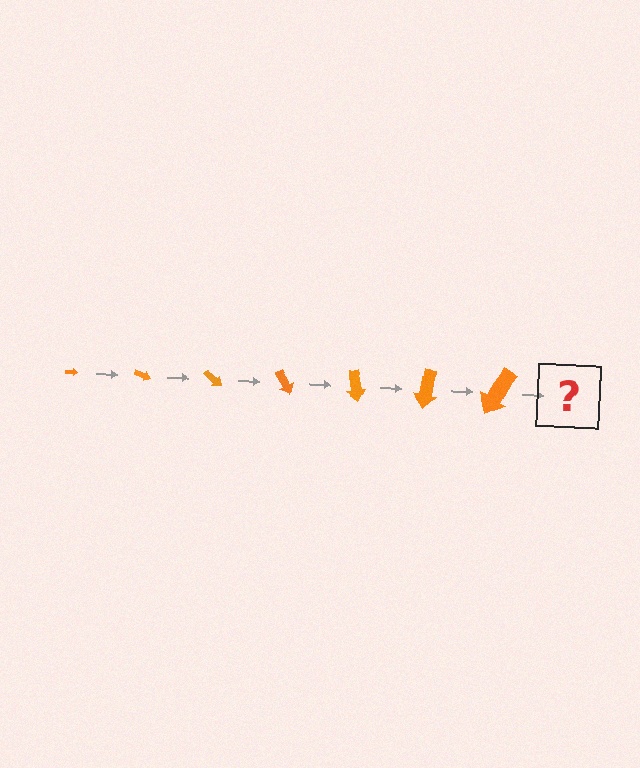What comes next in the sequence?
The next element should be an arrow, larger than the previous one and rotated 140 degrees from the start.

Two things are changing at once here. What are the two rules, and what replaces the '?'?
The two rules are that the arrow grows larger each step and it rotates 20 degrees each step. The '?' should be an arrow, larger than the previous one and rotated 140 degrees from the start.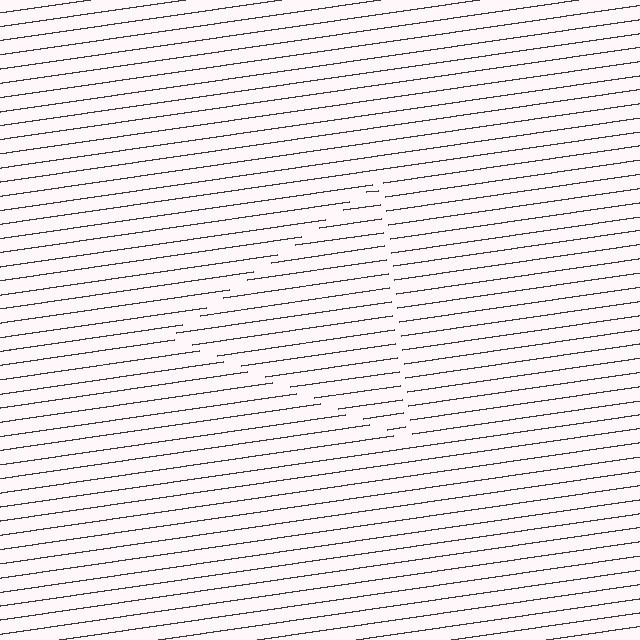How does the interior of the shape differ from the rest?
The interior of the shape contains the same grating, shifted by half a period — the contour is defined by the phase discontinuity where line-ends from the inner and outer gratings abut.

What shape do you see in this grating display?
An illusory triangle. The interior of the shape contains the same grating, shifted by half a period — the contour is defined by the phase discontinuity where line-ends from the inner and outer gratings abut.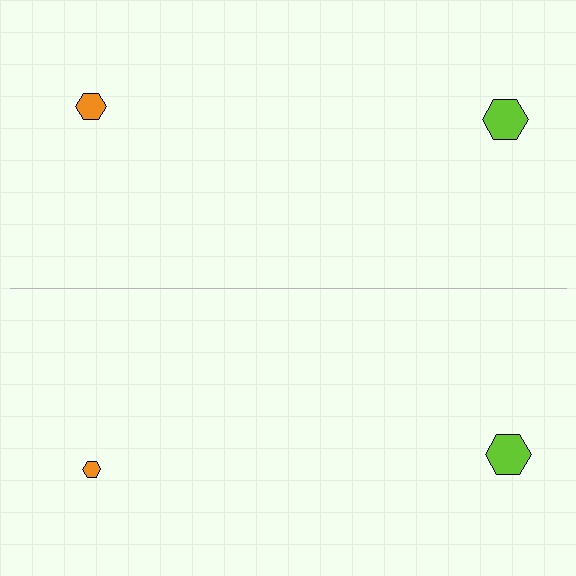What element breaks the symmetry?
The orange hexagon on the bottom side has a different size than its mirror counterpart.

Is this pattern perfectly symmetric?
No, the pattern is not perfectly symmetric. The orange hexagon on the bottom side has a different size than its mirror counterpart.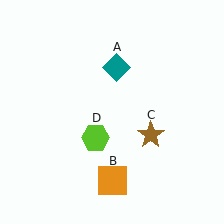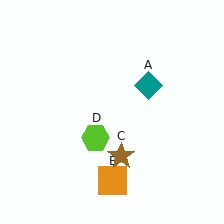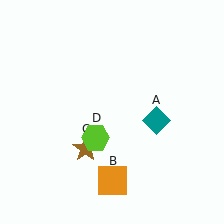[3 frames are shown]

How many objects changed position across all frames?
2 objects changed position: teal diamond (object A), brown star (object C).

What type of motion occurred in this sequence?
The teal diamond (object A), brown star (object C) rotated clockwise around the center of the scene.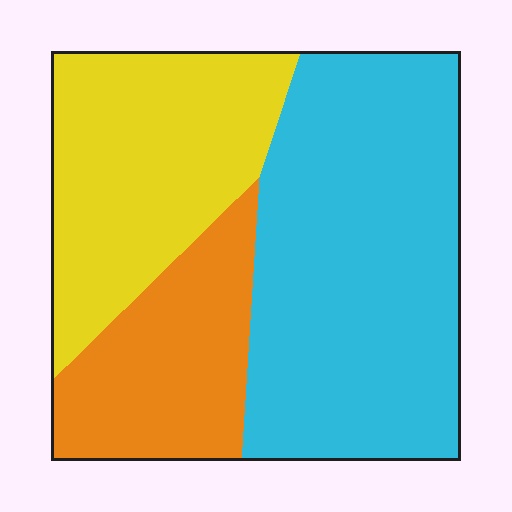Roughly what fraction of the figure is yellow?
Yellow takes up about one third (1/3) of the figure.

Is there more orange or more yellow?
Yellow.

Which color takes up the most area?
Cyan, at roughly 50%.